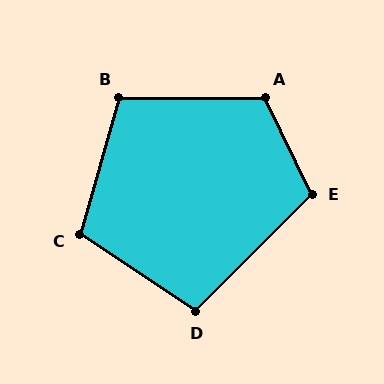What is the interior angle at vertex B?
Approximately 106 degrees (obtuse).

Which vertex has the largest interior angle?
A, at approximately 115 degrees.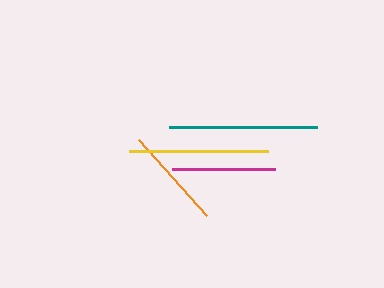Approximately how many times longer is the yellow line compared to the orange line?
The yellow line is approximately 1.4 times the length of the orange line.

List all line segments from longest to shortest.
From longest to shortest: teal, yellow, magenta, orange.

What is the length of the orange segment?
The orange segment is approximately 102 pixels long.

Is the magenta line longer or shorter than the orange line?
The magenta line is longer than the orange line.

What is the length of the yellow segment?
The yellow segment is approximately 139 pixels long.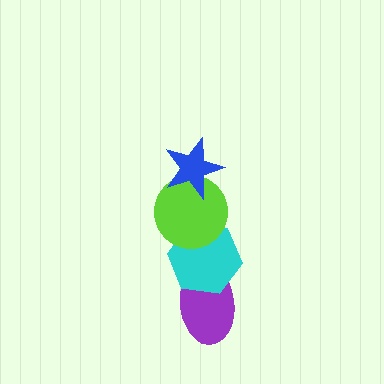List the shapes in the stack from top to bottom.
From top to bottom: the blue star, the lime circle, the cyan hexagon, the purple ellipse.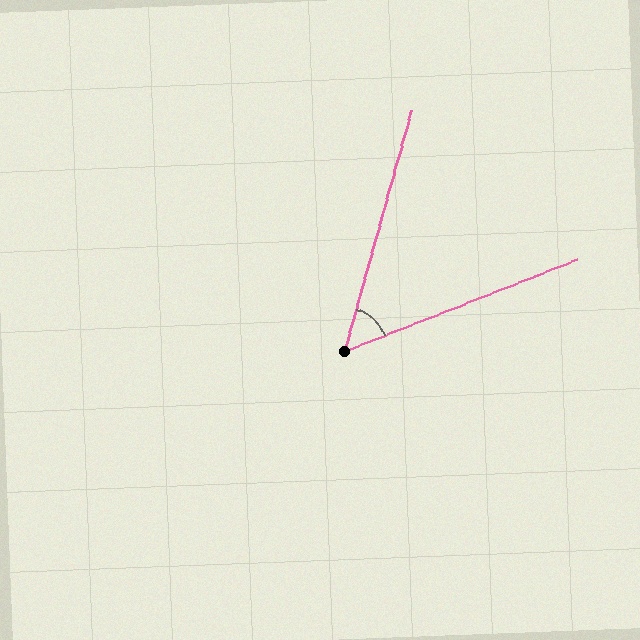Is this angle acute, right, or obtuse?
It is acute.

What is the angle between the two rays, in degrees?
Approximately 53 degrees.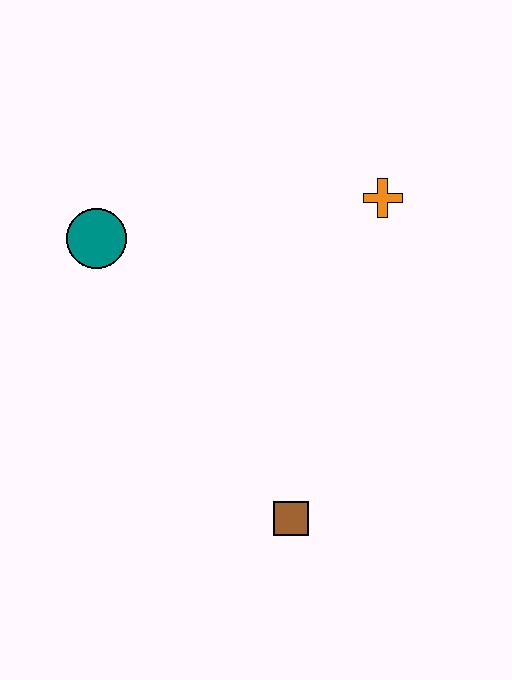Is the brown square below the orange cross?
Yes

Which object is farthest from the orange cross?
The brown square is farthest from the orange cross.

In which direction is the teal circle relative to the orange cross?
The teal circle is to the left of the orange cross.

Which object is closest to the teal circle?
The orange cross is closest to the teal circle.